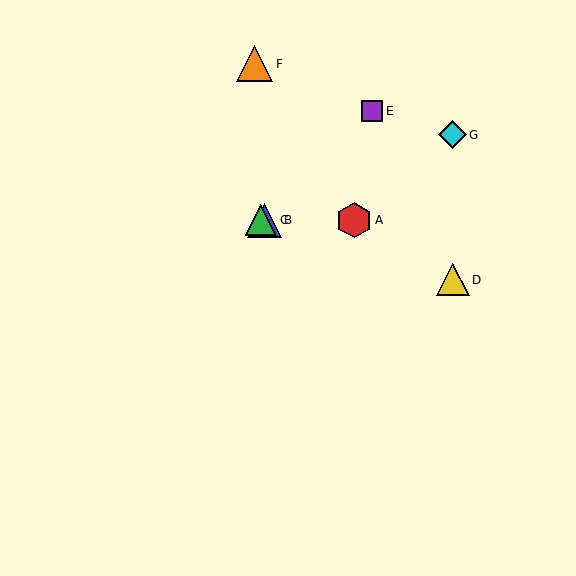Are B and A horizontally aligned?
Yes, both are at y≈220.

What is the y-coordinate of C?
Object C is at y≈220.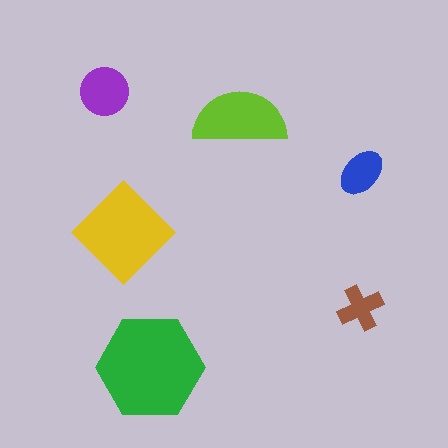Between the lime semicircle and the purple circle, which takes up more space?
The lime semicircle.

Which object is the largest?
The green hexagon.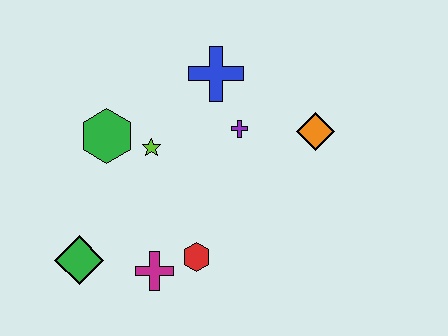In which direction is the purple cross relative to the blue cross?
The purple cross is below the blue cross.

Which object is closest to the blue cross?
The purple cross is closest to the blue cross.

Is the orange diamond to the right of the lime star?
Yes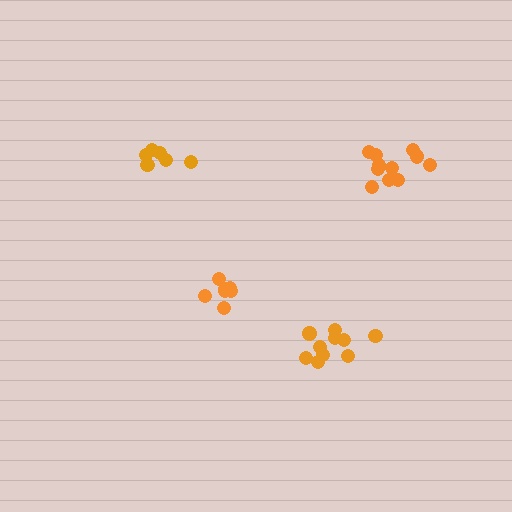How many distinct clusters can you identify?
There are 4 distinct clusters.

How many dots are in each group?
Group 1: 11 dots, Group 2: 7 dots, Group 3: 7 dots, Group 4: 10 dots (35 total).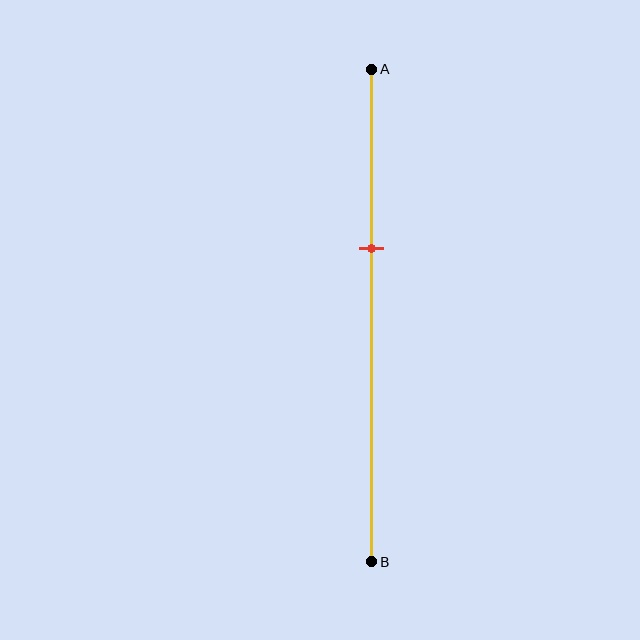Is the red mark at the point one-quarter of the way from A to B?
No, the mark is at about 35% from A, not at the 25% one-quarter point.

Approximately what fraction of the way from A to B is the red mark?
The red mark is approximately 35% of the way from A to B.